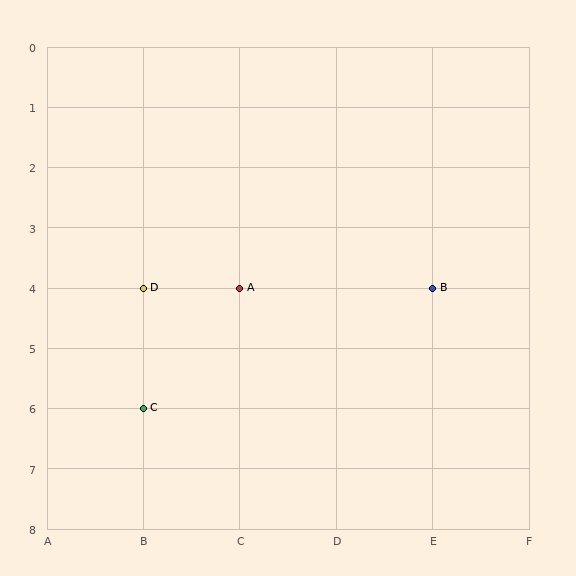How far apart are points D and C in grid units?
Points D and C are 2 rows apart.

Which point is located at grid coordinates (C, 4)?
Point A is at (C, 4).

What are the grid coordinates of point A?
Point A is at grid coordinates (C, 4).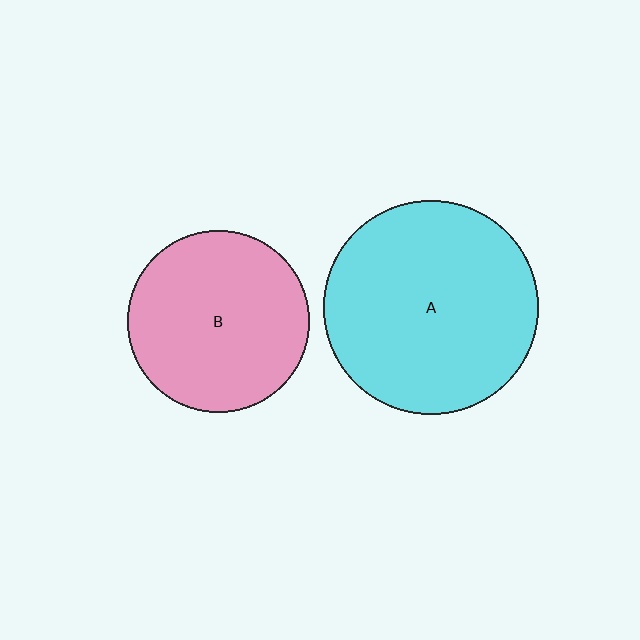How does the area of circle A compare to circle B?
Approximately 1.4 times.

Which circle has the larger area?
Circle A (cyan).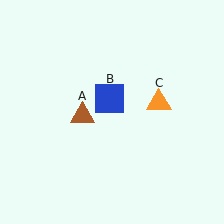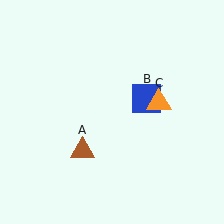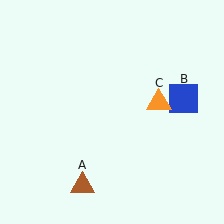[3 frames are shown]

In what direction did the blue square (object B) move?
The blue square (object B) moved right.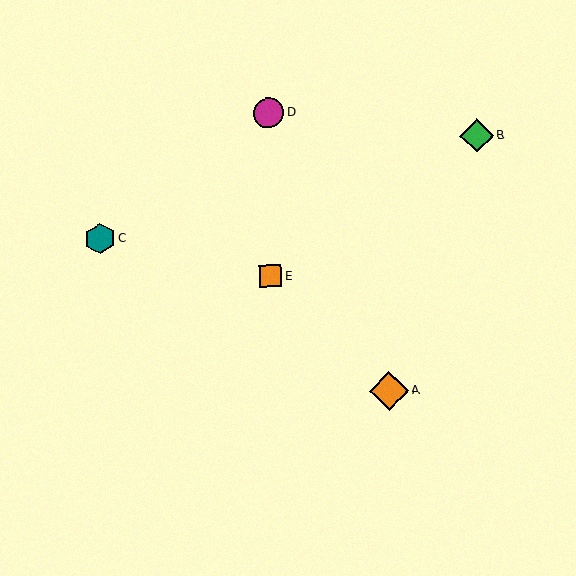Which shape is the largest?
The orange diamond (labeled A) is the largest.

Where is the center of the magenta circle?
The center of the magenta circle is at (269, 113).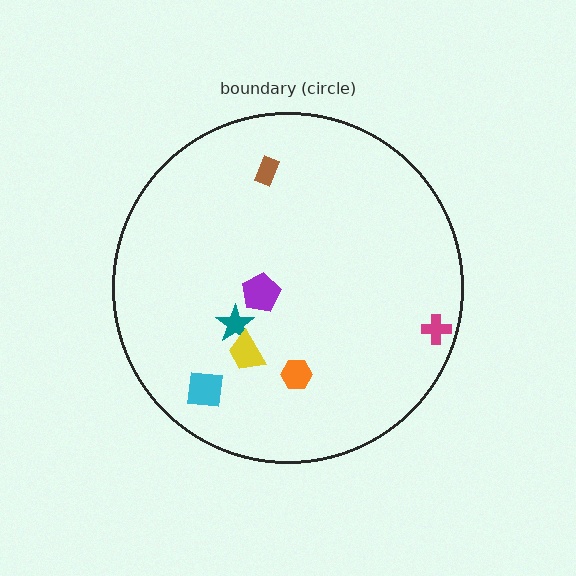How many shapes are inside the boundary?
7 inside, 0 outside.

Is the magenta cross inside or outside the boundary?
Inside.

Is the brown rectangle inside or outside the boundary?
Inside.